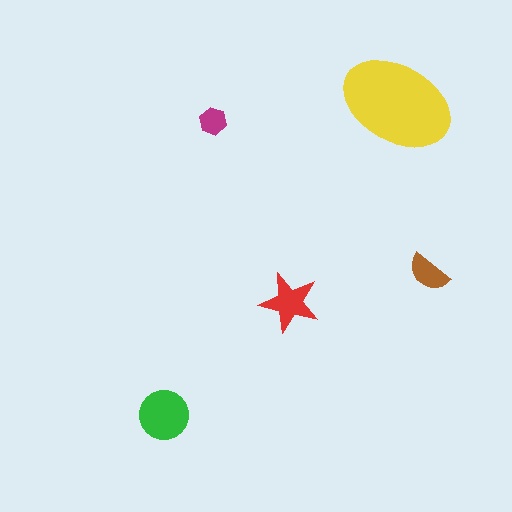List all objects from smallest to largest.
The magenta hexagon, the brown semicircle, the red star, the green circle, the yellow ellipse.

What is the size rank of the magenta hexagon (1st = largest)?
5th.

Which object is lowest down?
The green circle is bottommost.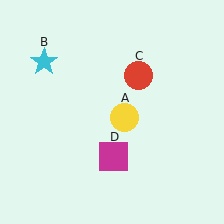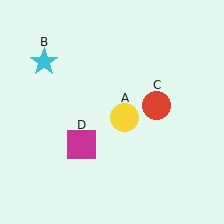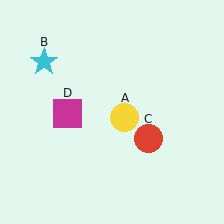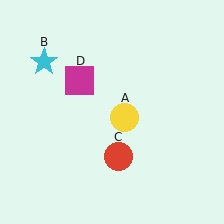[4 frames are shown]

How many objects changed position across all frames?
2 objects changed position: red circle (object C), magenta square (object D).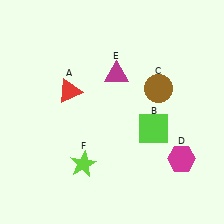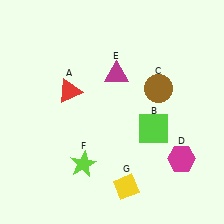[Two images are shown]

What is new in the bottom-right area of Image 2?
A yellow diamond (G) was added in the bottom-right area of Image 2.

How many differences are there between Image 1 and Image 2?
There is 1 difference between the two images.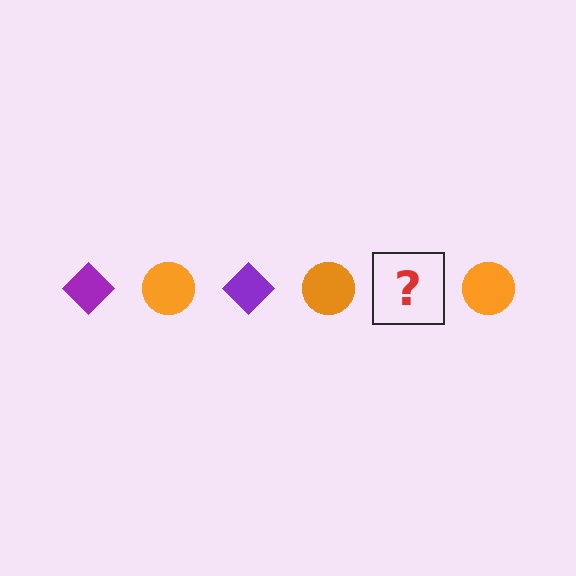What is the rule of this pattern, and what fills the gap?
The rule is that the pattern alternates between purple diamond and orange circle. The gap should be filled with a purple diamond.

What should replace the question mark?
The question mark should be replaced with a purple diamond.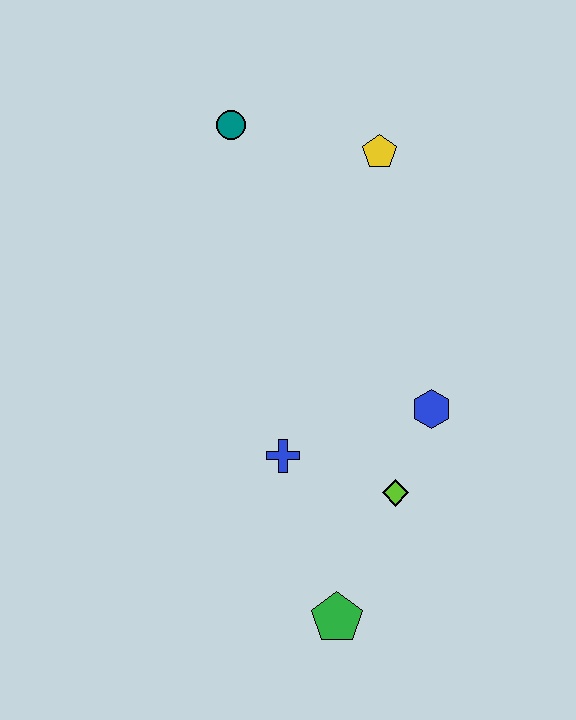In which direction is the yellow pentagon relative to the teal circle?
The yellow pentagon is to the right of the teal circle.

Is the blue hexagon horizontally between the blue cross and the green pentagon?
No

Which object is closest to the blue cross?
The lime diamond is closest to the blue cross.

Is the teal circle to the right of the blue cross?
No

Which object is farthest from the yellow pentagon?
The green pentagon is farthest from the yellow pentagon.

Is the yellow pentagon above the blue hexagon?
Yes